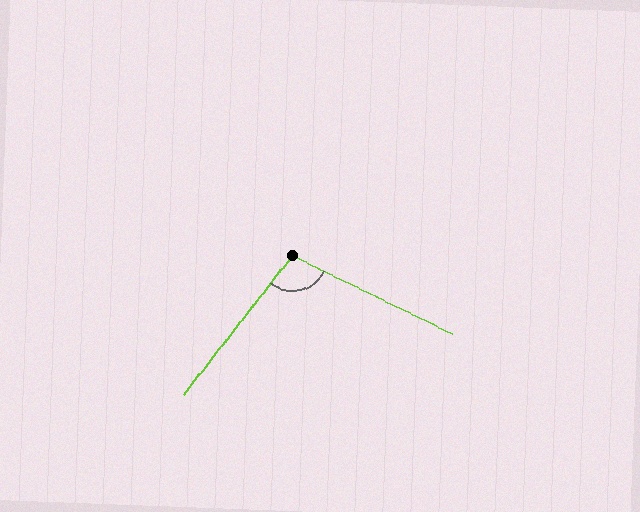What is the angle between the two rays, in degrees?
Approximately 102 degrees.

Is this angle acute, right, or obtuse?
It is obtuse.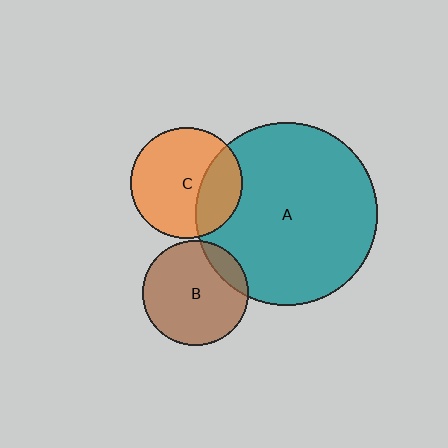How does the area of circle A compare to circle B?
Approximately 3.0 times.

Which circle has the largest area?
Circle A (teal).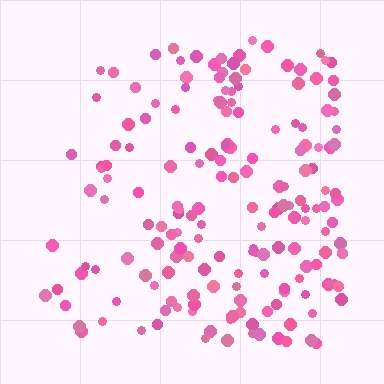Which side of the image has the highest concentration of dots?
The right.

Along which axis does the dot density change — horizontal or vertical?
Horizontal.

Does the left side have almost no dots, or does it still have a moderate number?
Still a moderate number, just noticeably fewer than the right.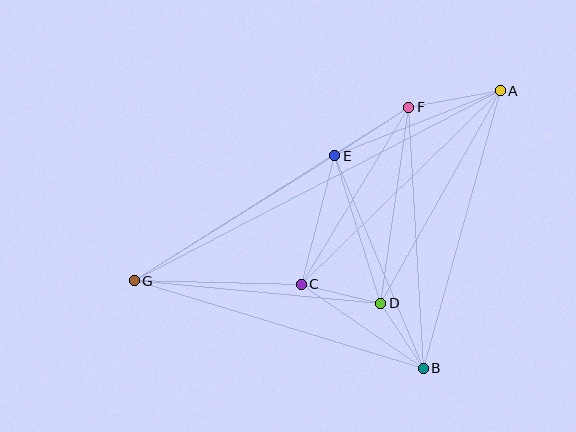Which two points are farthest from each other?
Points A and G are farthest from each other.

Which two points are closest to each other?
Points B and D are closest to each other.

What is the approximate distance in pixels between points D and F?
The distance between D and F is approximately 198 pixels.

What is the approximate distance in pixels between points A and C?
The distance between A and C is approximately 278 pixels.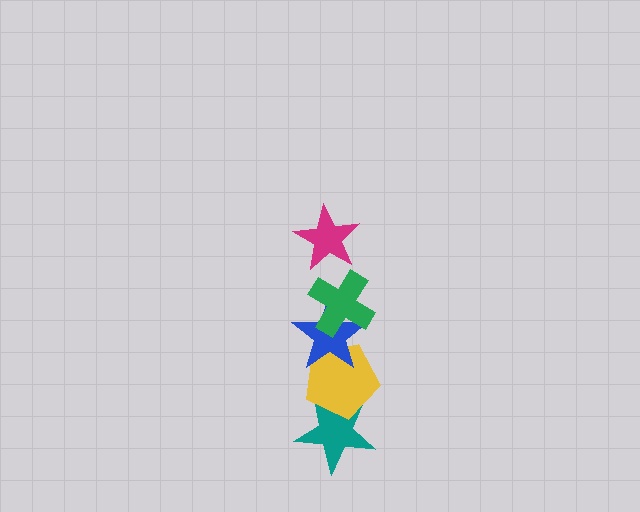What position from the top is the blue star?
The blue star is 3rd from the top.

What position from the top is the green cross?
The green cross is 2nd from the top.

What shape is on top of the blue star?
The green cross is on top of the blue star.